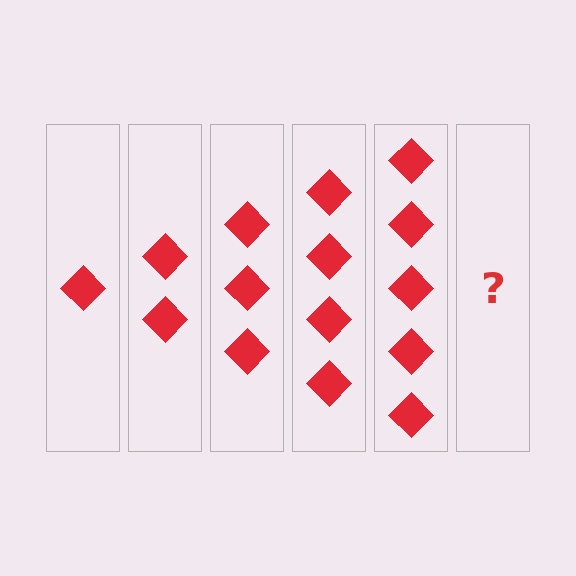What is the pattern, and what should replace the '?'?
The pattern is that each step adds one more diamond. The '?' should be 6 diamonds.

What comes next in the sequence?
The next element should be 6 diamonds.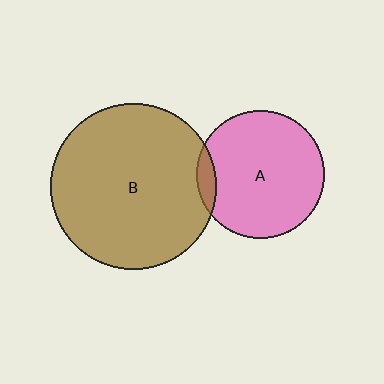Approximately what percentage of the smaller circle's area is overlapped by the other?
Approximately 5%.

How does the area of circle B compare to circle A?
Approximately 1.7 times.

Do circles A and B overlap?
Yes.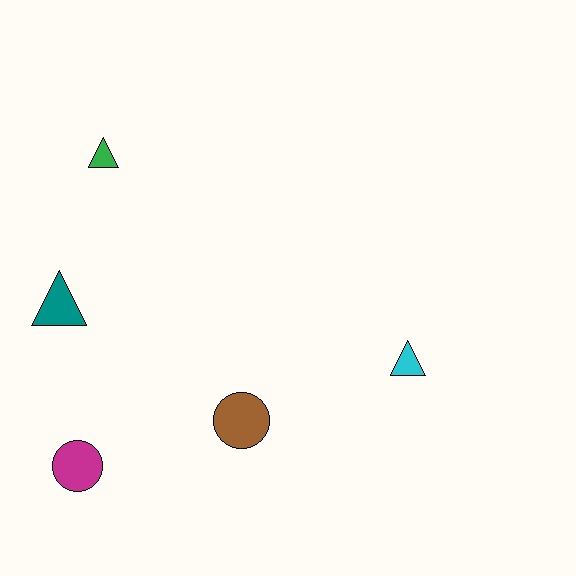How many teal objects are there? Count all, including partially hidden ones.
There is 1 teal object.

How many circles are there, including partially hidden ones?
There are 2 circles.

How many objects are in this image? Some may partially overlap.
There are 5 objects.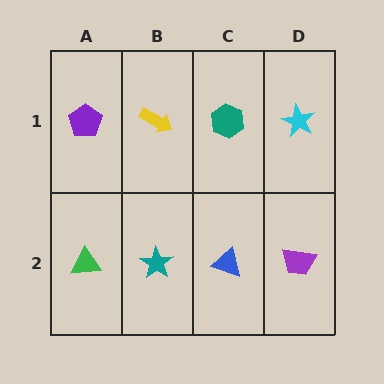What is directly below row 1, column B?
A teal star.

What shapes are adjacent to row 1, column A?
A green triangle (row 2, column A), a yellow arrow (row 1, column B).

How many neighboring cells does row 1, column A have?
2.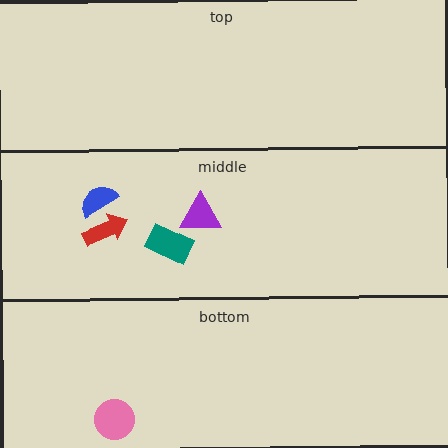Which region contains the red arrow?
The middle region.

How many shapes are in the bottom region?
1.